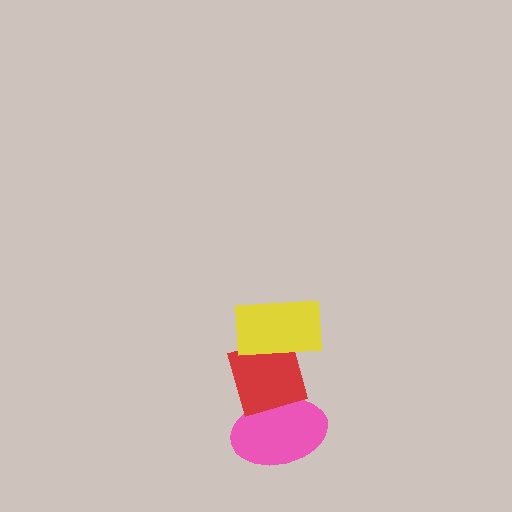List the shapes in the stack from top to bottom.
From top to bottom: the yellow rectangle, the red diamond, the pink ellipse.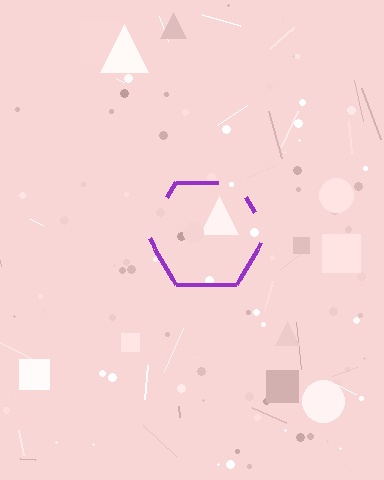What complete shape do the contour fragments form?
The contour fragments form a hexagon.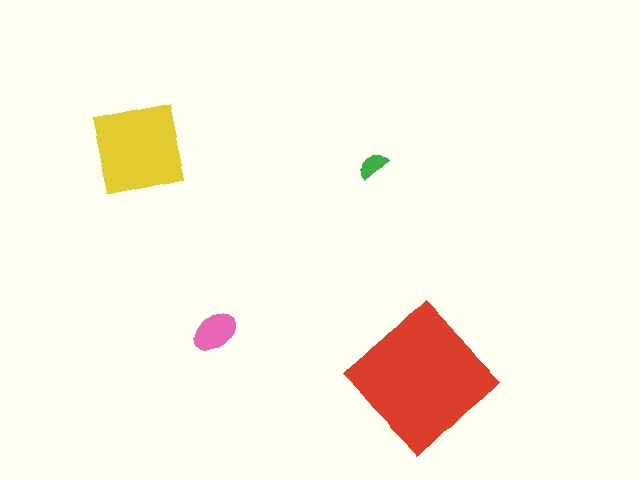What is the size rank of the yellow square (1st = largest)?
2nd.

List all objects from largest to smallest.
The red diamond, the yellow square, the pink ellipse, the green semicircle.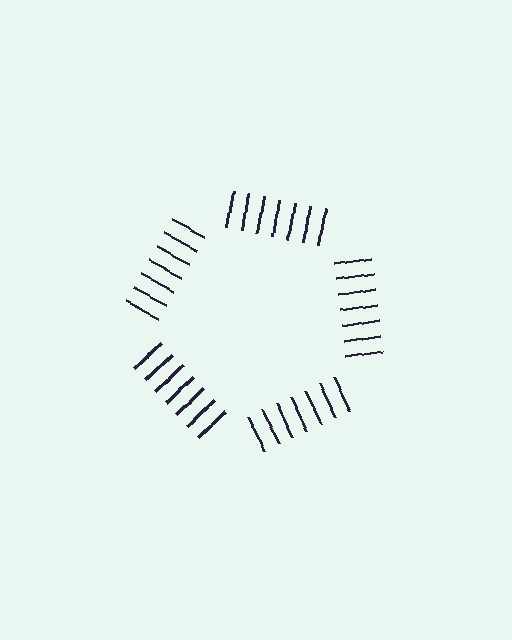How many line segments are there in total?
35 — 7 along each of the 5 edges.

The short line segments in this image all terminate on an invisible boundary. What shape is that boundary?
An illusory pentagon — the line segments terminate on its edges but no continuous stroke is drawn.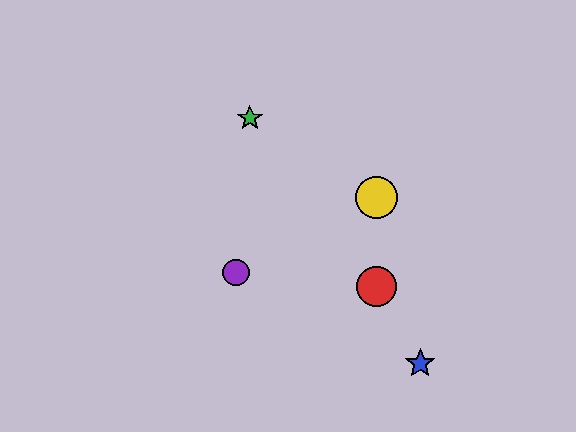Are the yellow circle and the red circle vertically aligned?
Yes, both are at x≈377.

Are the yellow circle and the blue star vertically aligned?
No, the yellow circle is at x≈377 and the blue star is at x≈420.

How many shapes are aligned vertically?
2 shapes (the red circle, the yellow circle) are aligned vertically.